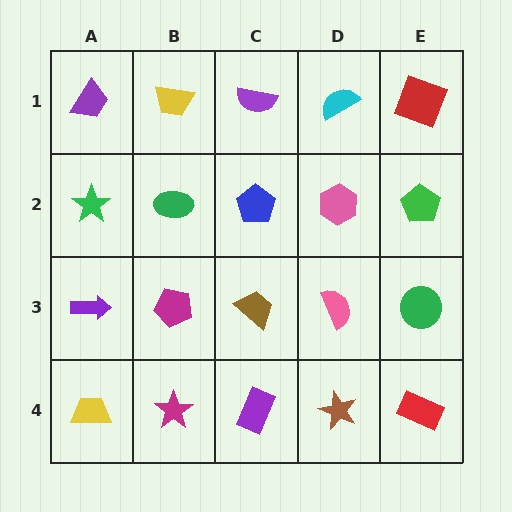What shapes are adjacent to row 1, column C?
A blue pentagon (row 2, column C), a yellow trapezoid (row 1, column B), a cyan semicircle (row 1, column D).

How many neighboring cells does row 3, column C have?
4.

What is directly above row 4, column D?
A pink semicircle.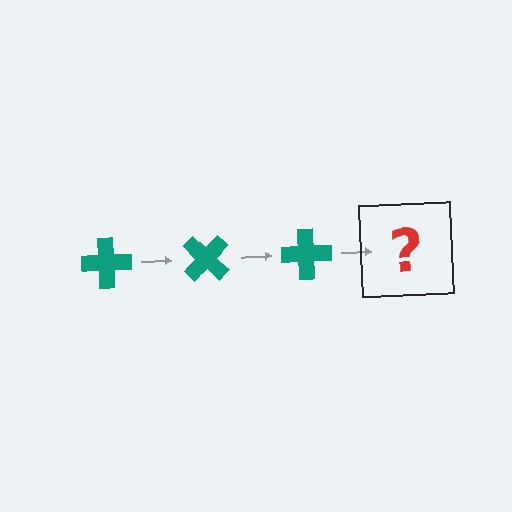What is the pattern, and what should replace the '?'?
The pattern is that the cross rotates 45 degrees each step. The '?' should be a teal cross rotated 135 degrees.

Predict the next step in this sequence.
The next step is a teal cross rotated 135 degrees.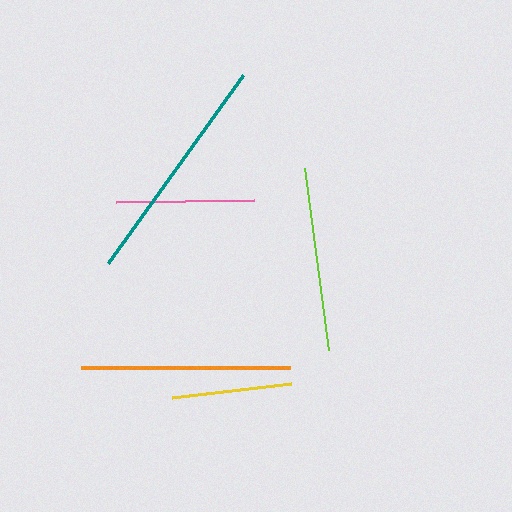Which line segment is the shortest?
The yellow line is the shortest at approximately 120 pixels.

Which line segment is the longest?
The teal line is the longest at approximately 231 pixels.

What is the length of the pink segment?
The pink segment is approximately 138 pixels long.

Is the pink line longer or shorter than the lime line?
The lime line is longer than the pink line.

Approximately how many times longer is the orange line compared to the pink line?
The orange line is approximately 1.5 times the length of the pink line.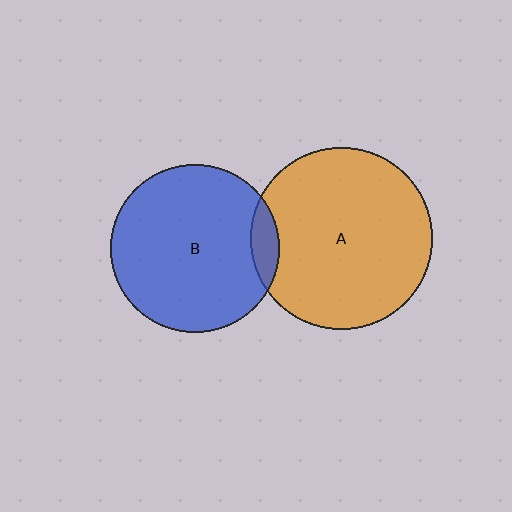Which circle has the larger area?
Circle A (orange).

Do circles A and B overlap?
Yes.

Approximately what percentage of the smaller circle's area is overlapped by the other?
Approximately 10%.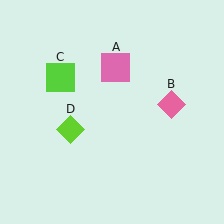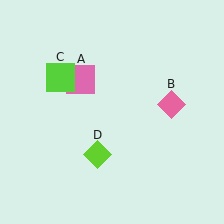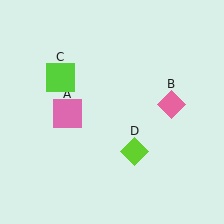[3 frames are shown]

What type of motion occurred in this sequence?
The pink square (object A), lime diamond (object D) rotated counterclockwise around the center of the scene.